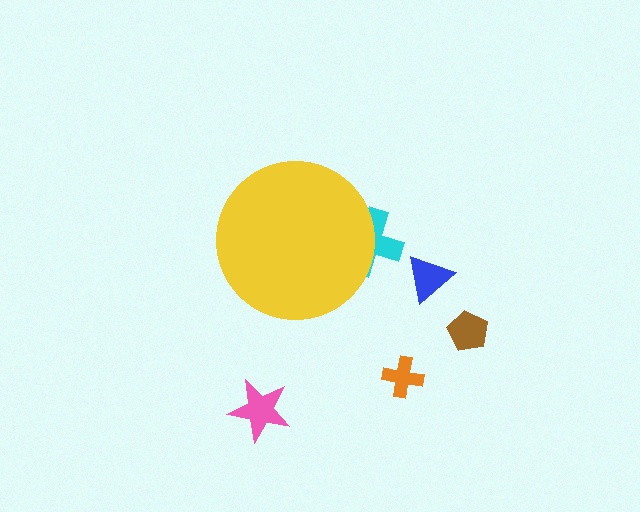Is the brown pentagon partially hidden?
No, the brown pentagon is fully visible.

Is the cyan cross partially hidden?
Yes, the cyan cross is partially hidden behind the yellow circle.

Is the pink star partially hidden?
No, the pink star is fully visible.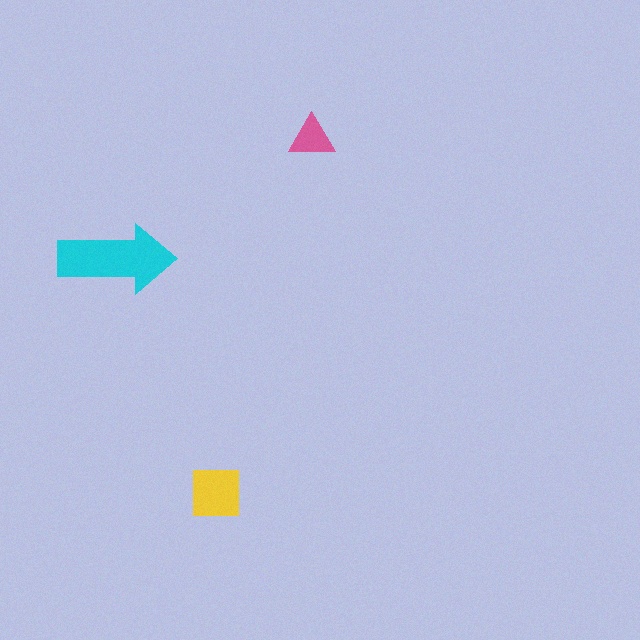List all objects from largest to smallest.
The cyan arrow, the yellow square, the pink triangle.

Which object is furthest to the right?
The pink triangle is rightmost.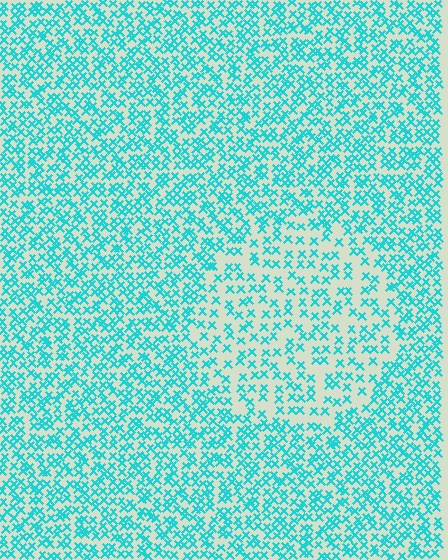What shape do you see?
I see a circle.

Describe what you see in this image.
The image contains small cyan elements arranged at two different densities. A circle-shaped region is visible where the elements are less densely packed than the surrounding area.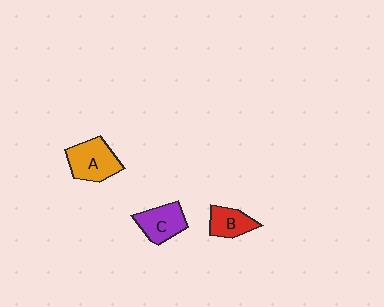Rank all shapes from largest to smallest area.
From largest to smallest: A (orange), C (purple), B (red).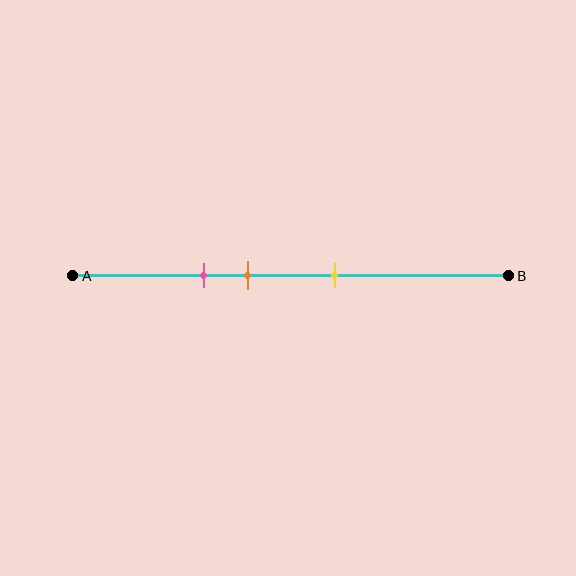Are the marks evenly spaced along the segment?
Yes, the marks are approximately evenly spaced.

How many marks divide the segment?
There are 3 marks dividing the segment.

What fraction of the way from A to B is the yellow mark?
The yellow mark is approximately 60% (0.6) of the way from A to B.